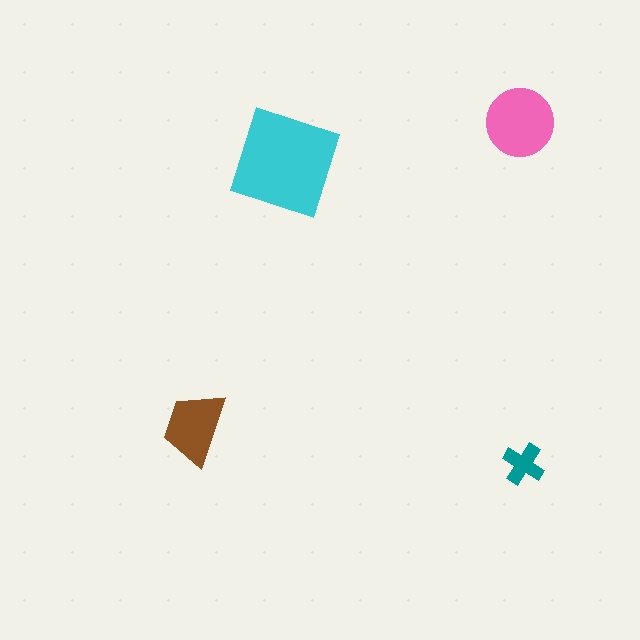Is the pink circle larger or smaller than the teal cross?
Larger.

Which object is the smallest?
The teal cross.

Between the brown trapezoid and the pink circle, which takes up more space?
The pink circle.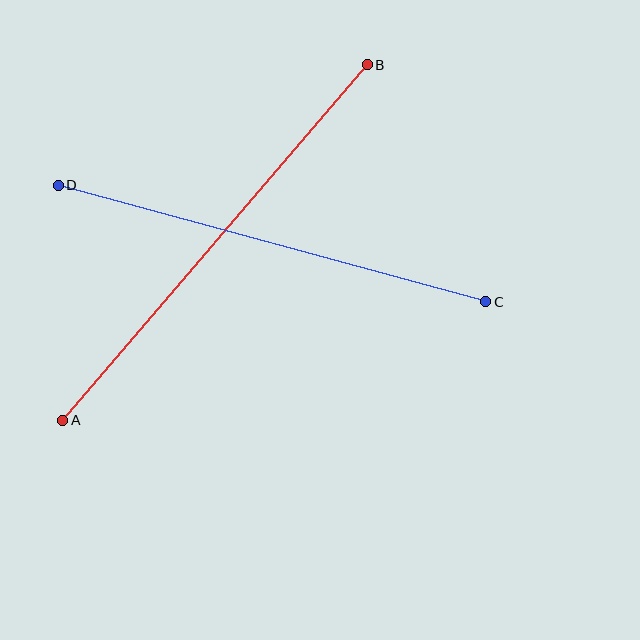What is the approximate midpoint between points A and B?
The midpoint is at approximately (215, 242) pixels.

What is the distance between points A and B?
The distance is approximately 468 pixels.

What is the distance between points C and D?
The distance is approximately 443 pixels.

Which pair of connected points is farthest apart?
Points A and B are farthest apart.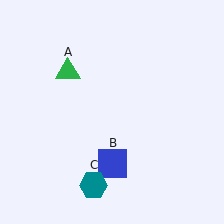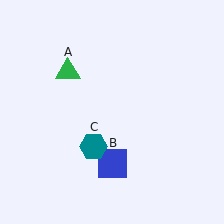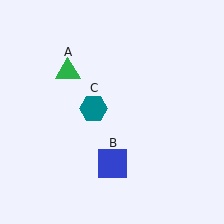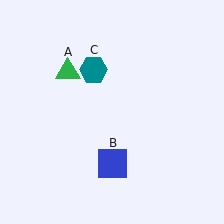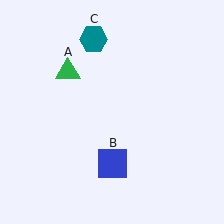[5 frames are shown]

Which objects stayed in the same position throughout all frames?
Green triangle (object A) and blue square (object B) remained stationary.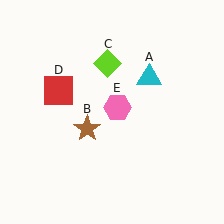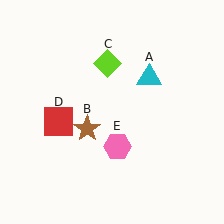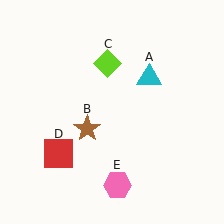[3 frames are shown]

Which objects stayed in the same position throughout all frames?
Cyan triangle (object A) and brown star (object B) and lime diamond (object C) remained stationary.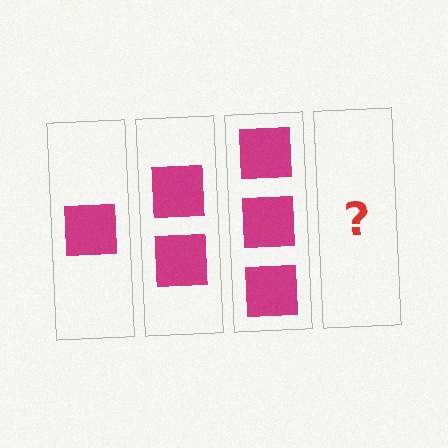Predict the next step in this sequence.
The next step is 4 squares.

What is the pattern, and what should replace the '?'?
The pattern is that each step adds one more square. The '?' should be 4 squares.